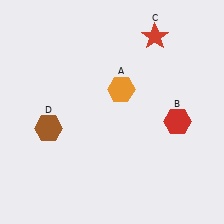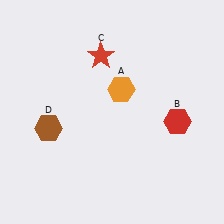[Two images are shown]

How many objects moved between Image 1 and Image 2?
1 object moved between the two images.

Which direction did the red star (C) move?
The red star (C) moved left.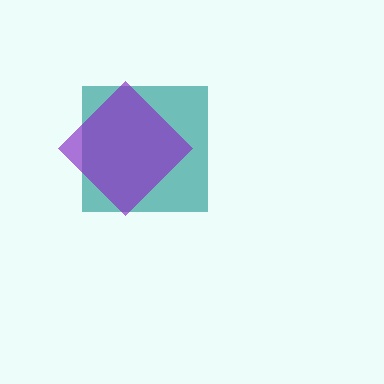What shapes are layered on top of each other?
The layered shapes are: a teal square, a purple diamond.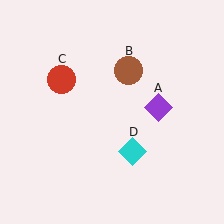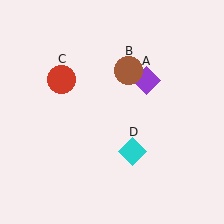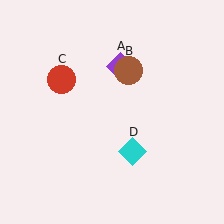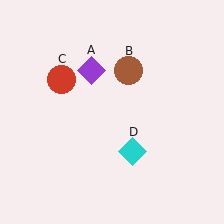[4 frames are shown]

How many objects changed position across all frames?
1 object changed position: purple diamond (object A).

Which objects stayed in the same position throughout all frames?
Brown circle (object B) and red circle (object C) and cyan diamond (object D) remained stationary.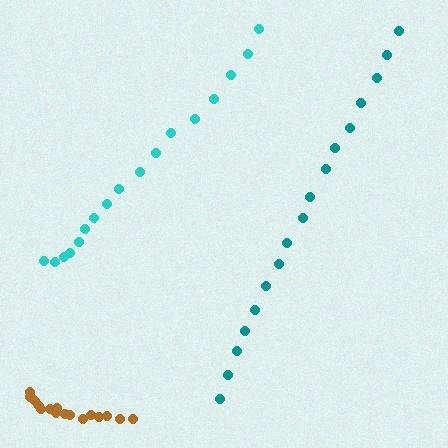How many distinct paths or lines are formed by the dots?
There are 3 distinct paths.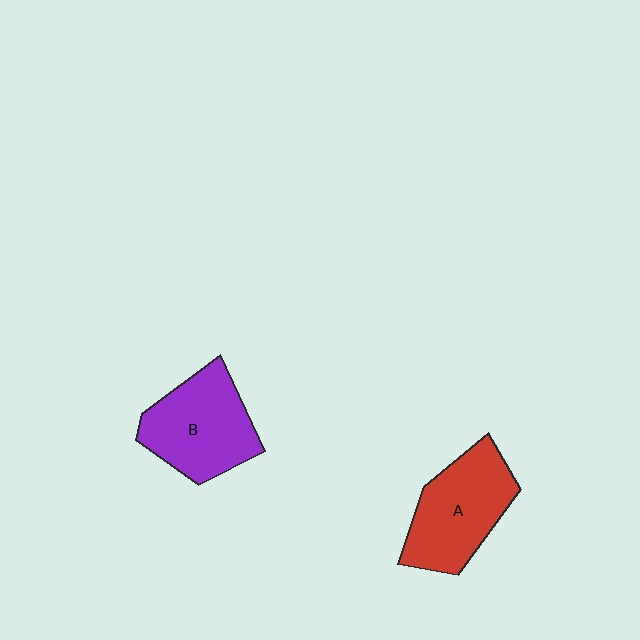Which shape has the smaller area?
Shape B (purple).